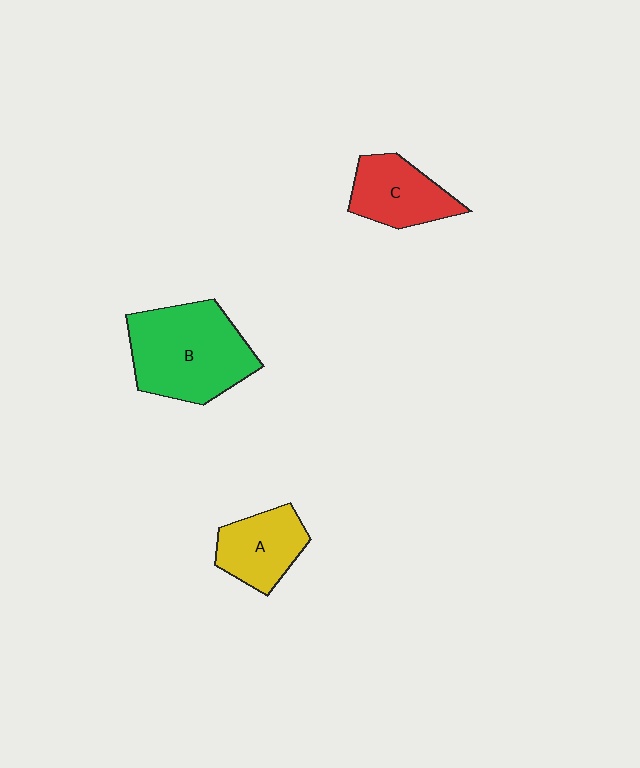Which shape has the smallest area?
Shape A (yellow).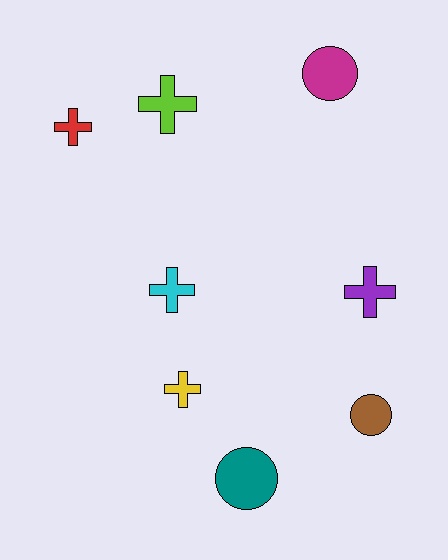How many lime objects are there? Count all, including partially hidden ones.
There is 1 lime object.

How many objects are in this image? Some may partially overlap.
There are 8 objects.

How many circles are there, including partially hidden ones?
There are 3 circles.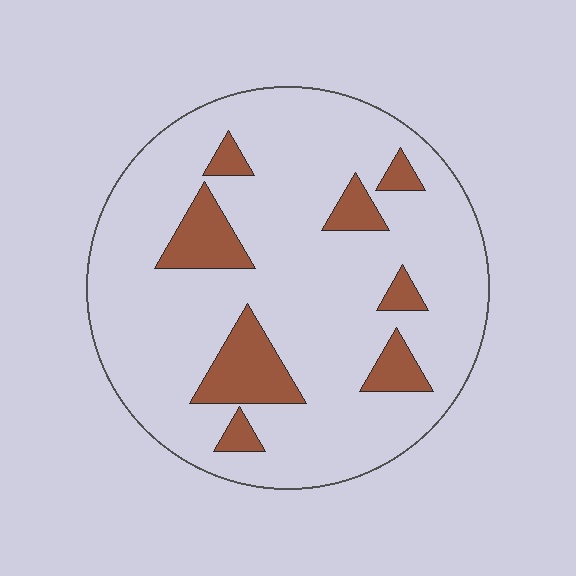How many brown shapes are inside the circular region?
8.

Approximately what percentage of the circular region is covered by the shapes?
Approximately 15%.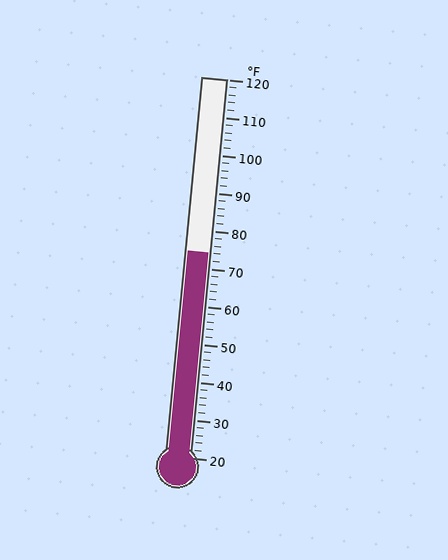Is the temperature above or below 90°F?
The temperature is below 90°F.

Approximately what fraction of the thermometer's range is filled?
The thermometer is filled to approximately 55% of its range.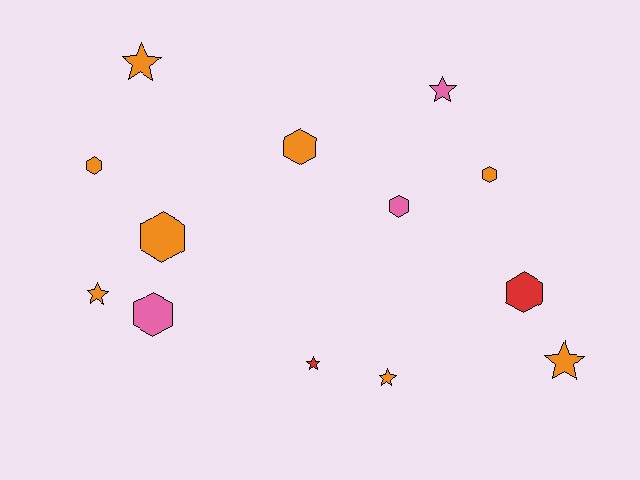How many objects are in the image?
There are 13 objects.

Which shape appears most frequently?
Hexagon, with 7 objects.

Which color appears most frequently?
Orange, with 8 objects.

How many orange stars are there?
There are 4 orange stars.